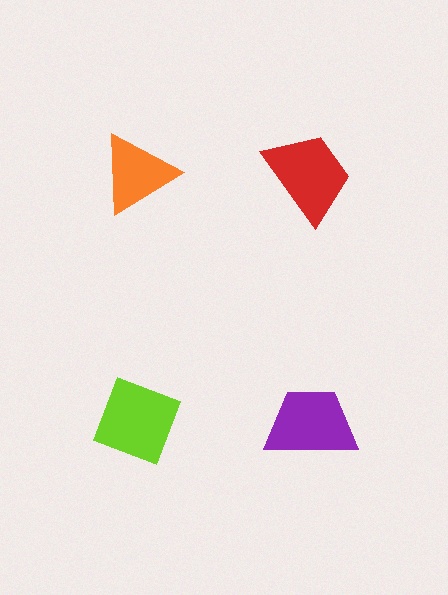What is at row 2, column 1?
A lime diamond.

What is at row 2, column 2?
A purple trapezoid.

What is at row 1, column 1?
An orange triangle.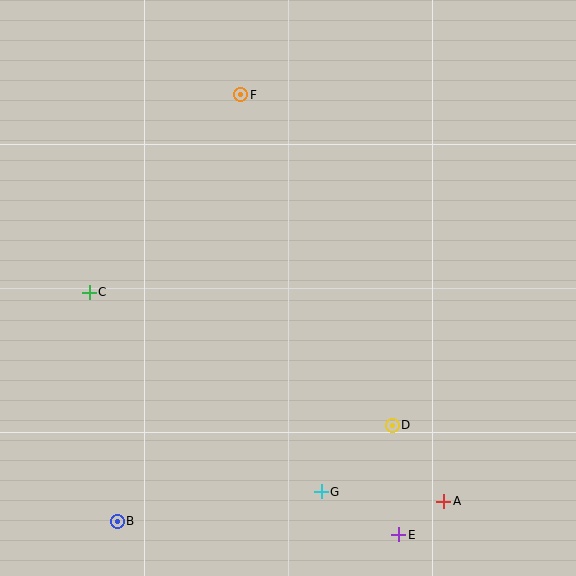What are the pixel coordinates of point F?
Point F is at (241, 95).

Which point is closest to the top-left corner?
Point F is closest to the top-left corner.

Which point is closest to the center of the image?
Point D at (392, 425) is closest to the center.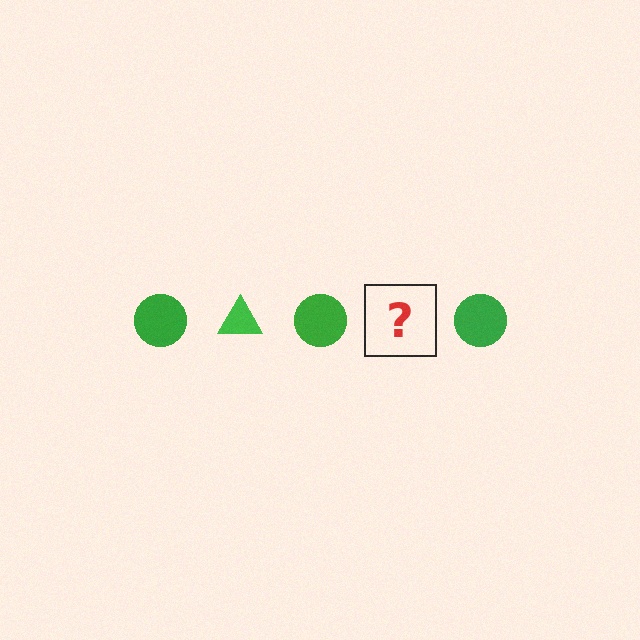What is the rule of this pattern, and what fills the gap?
The rule is that the pattern cycles through circle, triangle shapes in green. The gap should be filled with a green triangle.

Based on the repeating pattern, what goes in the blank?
The blank should be a green triangle.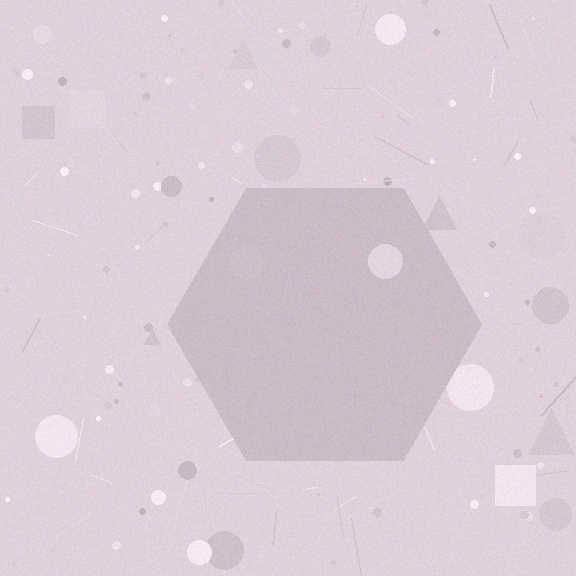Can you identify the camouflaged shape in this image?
The camouflaged shape is a hexagon.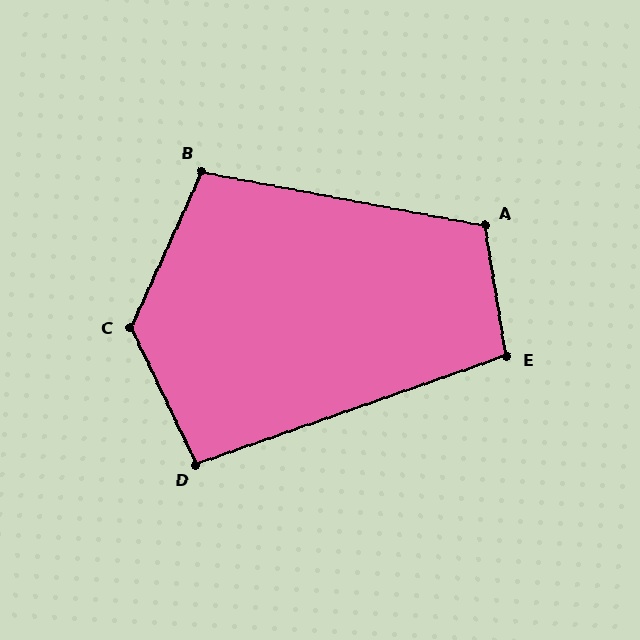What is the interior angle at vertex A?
Approximately 110 degrees (obtuse).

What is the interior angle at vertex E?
Approximately 100 degrees (obtuse).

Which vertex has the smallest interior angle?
D, at approximately 97 degrees.